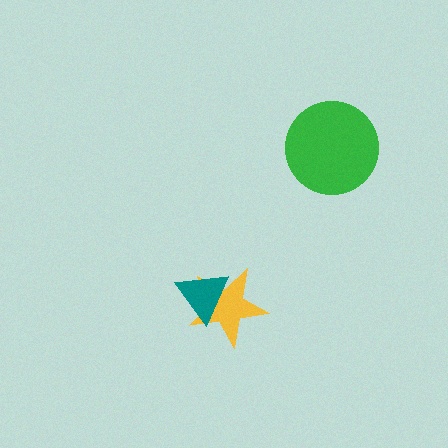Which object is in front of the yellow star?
The teal triangle is in front of the yellow star.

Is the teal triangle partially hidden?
No, no other shape covers it.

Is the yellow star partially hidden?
Yes, it is partially covered by another shape.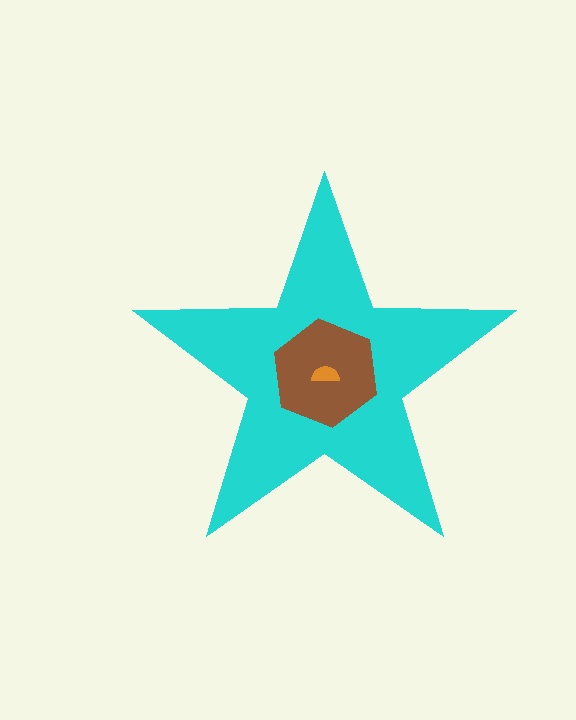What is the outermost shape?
The cyan star.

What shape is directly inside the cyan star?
The brown hexagon.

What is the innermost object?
The orange semicircle.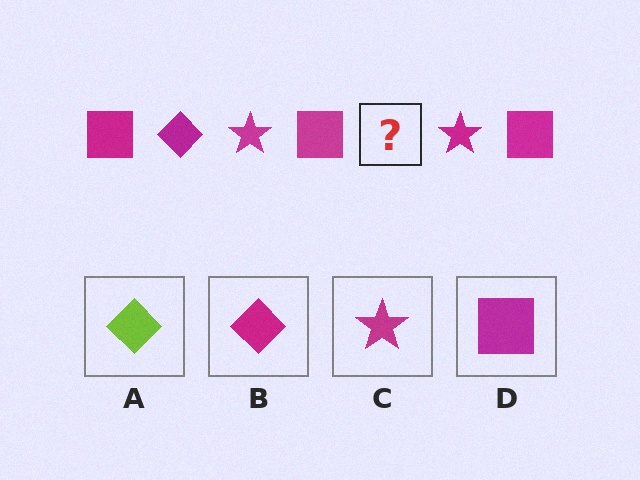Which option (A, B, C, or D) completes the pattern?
B.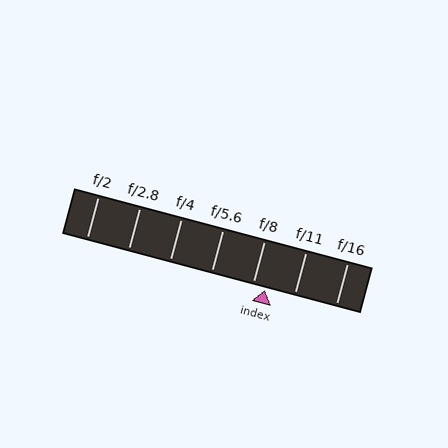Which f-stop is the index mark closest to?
The index mark is closest to f/8.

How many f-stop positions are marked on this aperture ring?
There are 7 f-stop positions marked.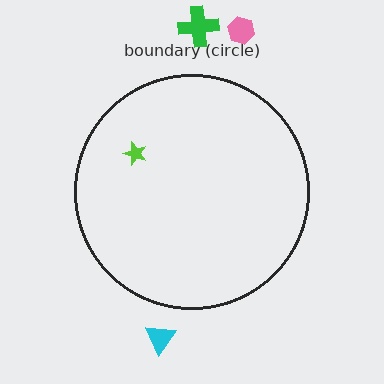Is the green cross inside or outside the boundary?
Outside.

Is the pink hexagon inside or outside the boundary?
Outside.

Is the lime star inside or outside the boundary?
Inside.